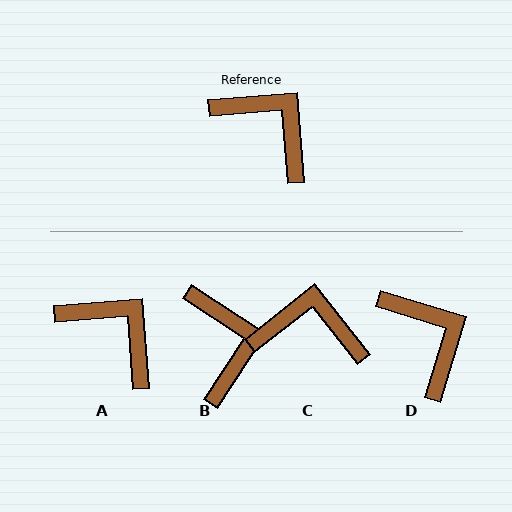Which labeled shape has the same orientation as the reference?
A.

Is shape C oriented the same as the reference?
No, it is off by about 34 degrees.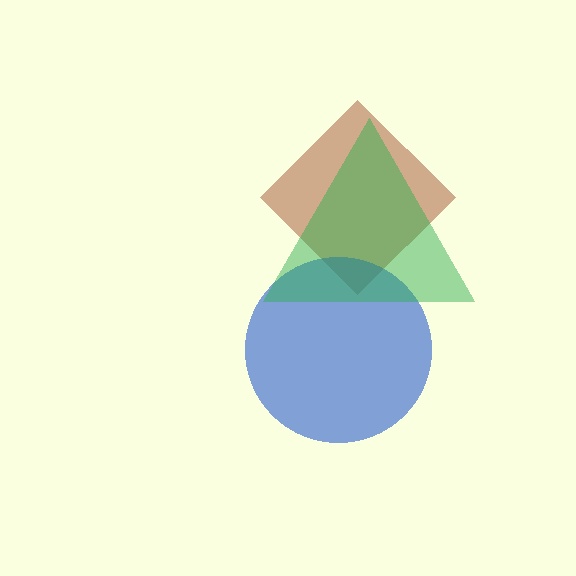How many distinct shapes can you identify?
There are 3 distinct shapes: a brown diamond, a blue circle, a green triangle.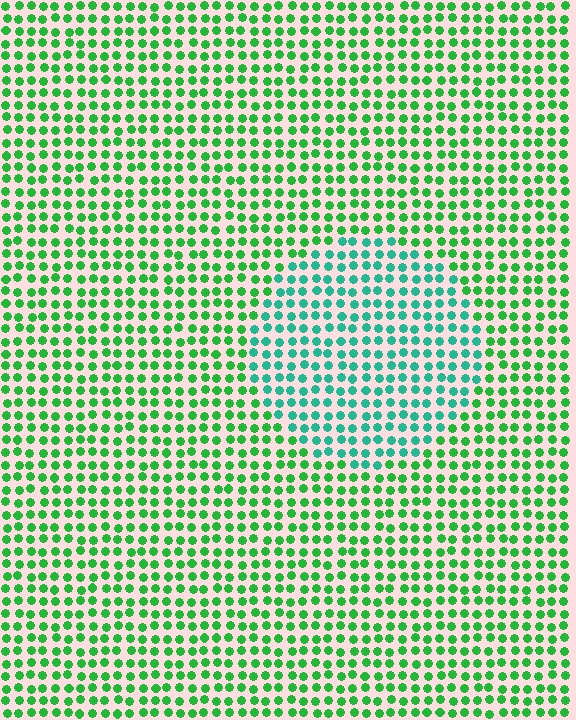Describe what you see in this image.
The image is filled with small green elements in a uniform arrangement. A circle-shaped region is visible where the elements are tinted to a slightly different hue, forming a subtle color boundary.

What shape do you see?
I see a circle.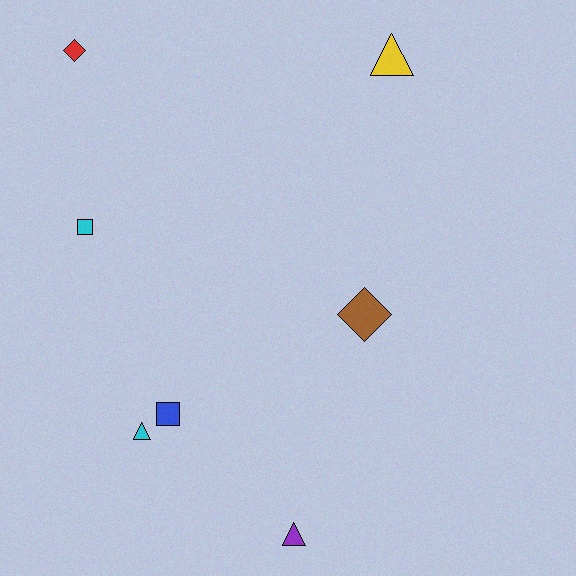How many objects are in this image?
There are 7 objects.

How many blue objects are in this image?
There is 1 blue object.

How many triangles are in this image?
There are 3 triangles.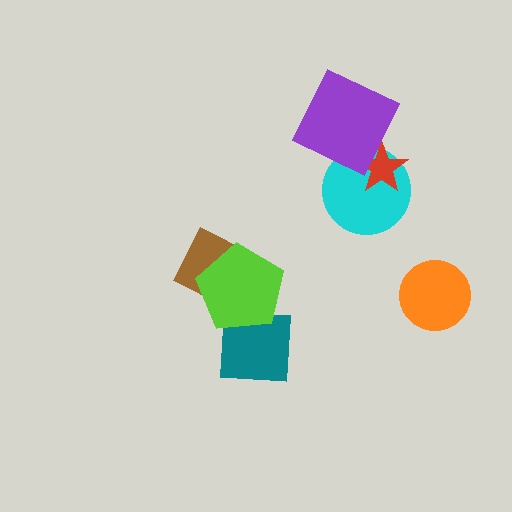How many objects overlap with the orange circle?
0 objects overlap with the orange circle.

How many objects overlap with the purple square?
2 objects overlap with the purple square.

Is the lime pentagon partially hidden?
No, no other shape covers it.